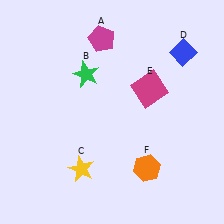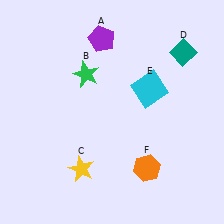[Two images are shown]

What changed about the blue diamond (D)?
In Image 1, D is blue. In Image 2, it changed to teal.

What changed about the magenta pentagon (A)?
In Image 1, A is magenta. In Image 2, it changed to purple.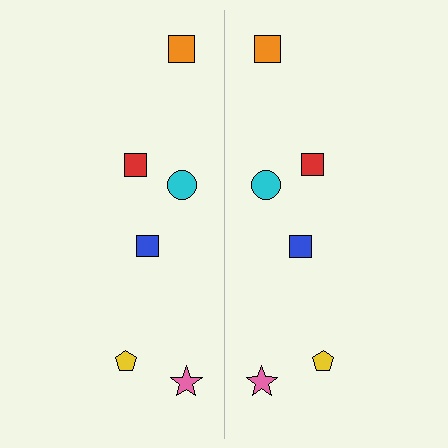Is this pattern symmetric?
Yes, this pattern has bilateral (reflection) symmetry.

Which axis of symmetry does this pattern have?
The pattern has a vertical axis of symmetry running through the center of the image.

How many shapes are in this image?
There are 12 shapes in this image.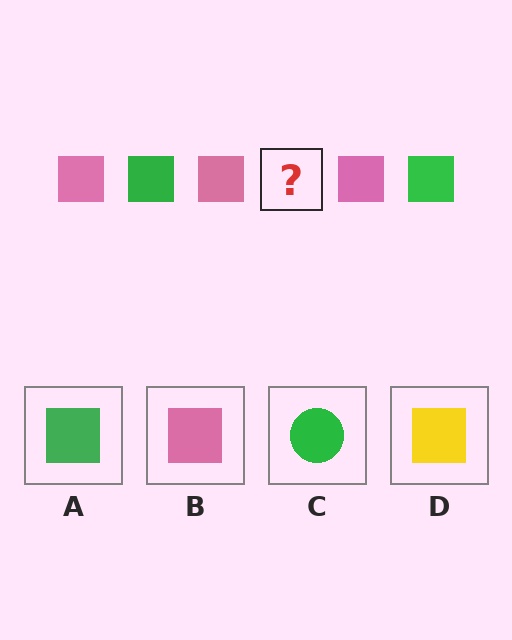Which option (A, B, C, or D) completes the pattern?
A.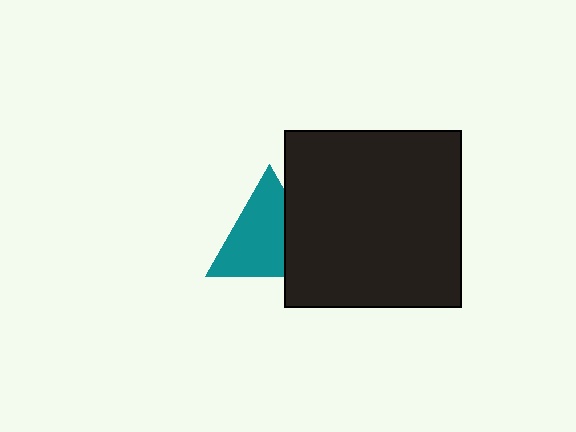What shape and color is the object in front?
The object in front is a black square.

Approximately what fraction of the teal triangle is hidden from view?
Roughly 31% of the teal triangle is hidden behind the black square.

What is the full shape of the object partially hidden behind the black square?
The partially hidden object is a teal triangle.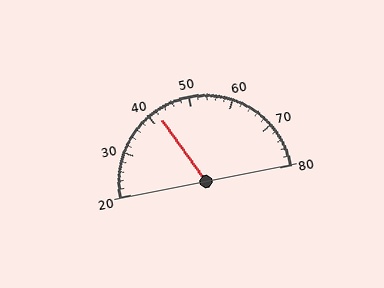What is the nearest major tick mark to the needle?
The nearest major tick mark is 40.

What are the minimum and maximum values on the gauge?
The gauge ranges from 20 to 80.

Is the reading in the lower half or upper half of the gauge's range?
The reading is in the lower half of the range (20 to 80).